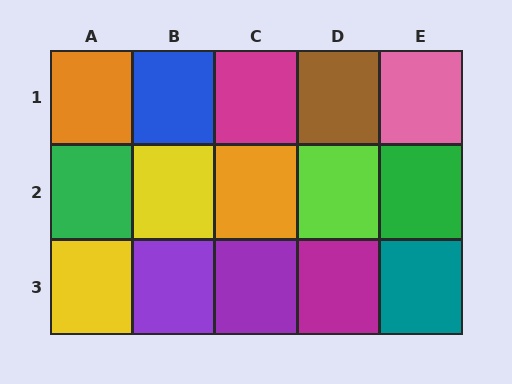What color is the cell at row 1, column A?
Orange.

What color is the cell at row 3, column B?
Purple.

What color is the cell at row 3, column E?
Teal.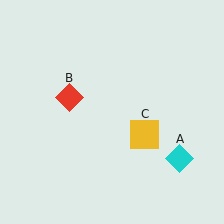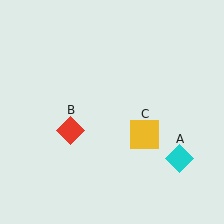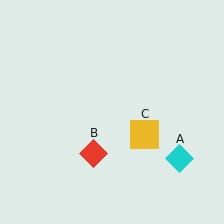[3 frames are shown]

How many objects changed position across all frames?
1 object changed position: red diamond (object B).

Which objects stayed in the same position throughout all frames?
Cyan diamond (object A) and yellow square (object C) remained stationary.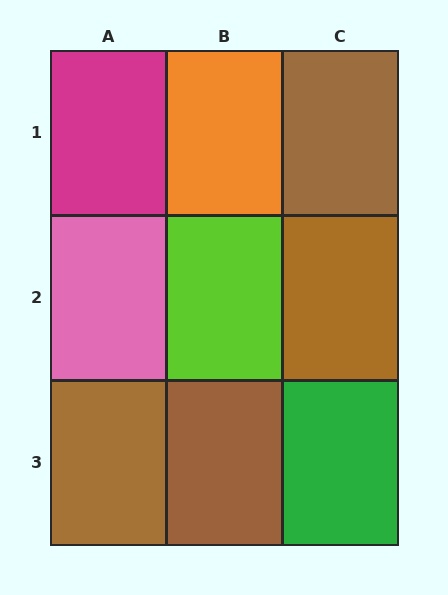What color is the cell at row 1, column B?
Orange.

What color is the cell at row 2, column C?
Brown.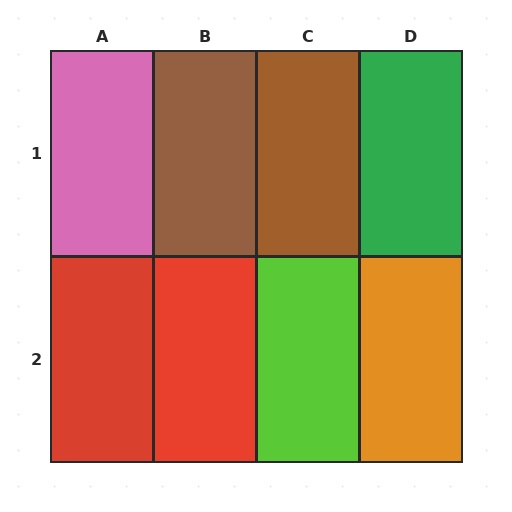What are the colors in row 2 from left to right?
Red, red, lime, orange.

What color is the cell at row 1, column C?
Brown.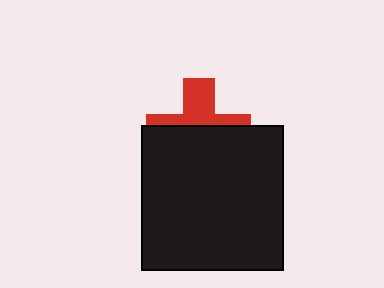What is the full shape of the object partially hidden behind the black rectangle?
The partially hidden object is a red cross.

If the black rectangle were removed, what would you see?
You would see the complete red cross.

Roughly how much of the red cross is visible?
A small part of it is visible (roughly 42%).